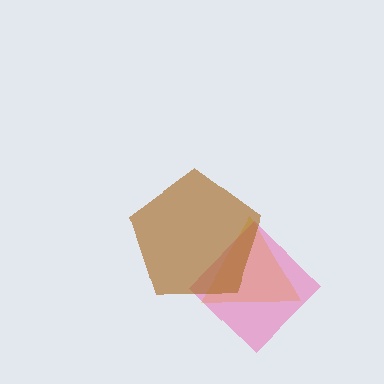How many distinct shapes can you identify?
There are 3 distinct shapes: a yellow triangle, a pink diamond, a brown pentagon.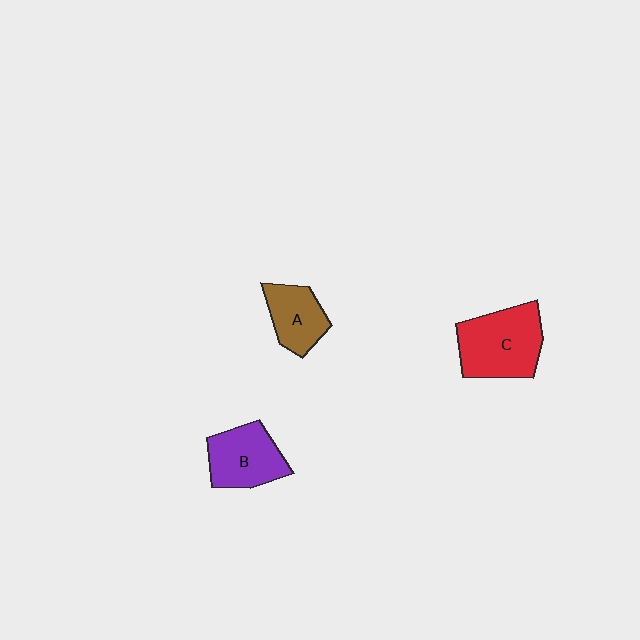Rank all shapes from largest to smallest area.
From largest to smallest: C (red), B (purple), A (brown).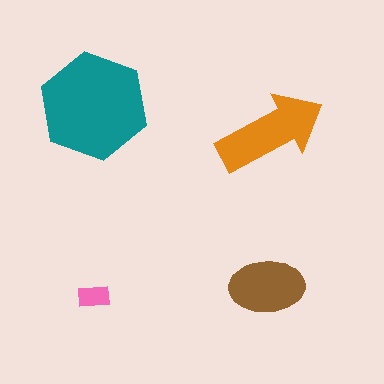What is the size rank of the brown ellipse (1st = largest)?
3rd.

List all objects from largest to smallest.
The teal hexagon, the orange arrow, the brown ellipse, the pink rectangle.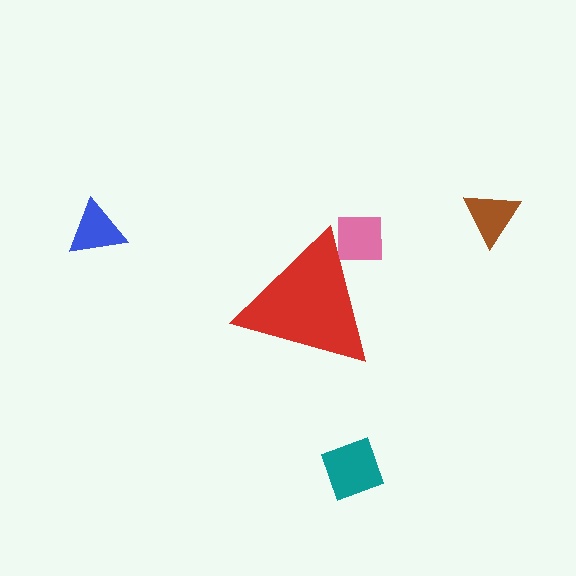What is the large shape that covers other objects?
A red triangle.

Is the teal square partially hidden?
No, the teal square is fully visible.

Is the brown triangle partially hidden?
No, the brown triangle is fully visible.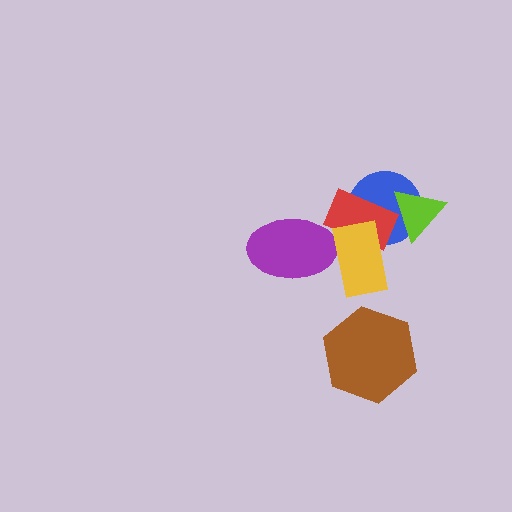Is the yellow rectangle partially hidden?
No, no other shape covers it.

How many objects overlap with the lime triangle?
2 objects overlap with the lime triangle.